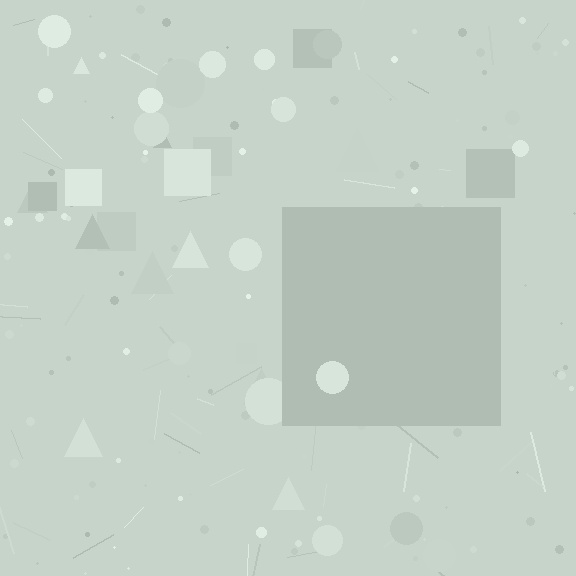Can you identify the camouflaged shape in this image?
The camouflaged shape is a square.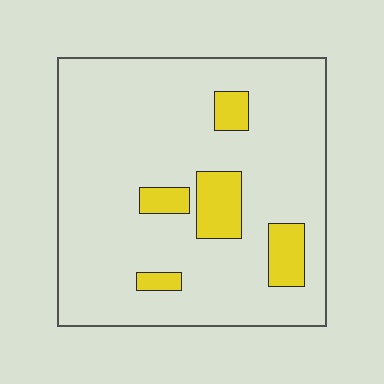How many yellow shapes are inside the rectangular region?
5.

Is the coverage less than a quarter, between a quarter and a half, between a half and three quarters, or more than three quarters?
Less than a quarter.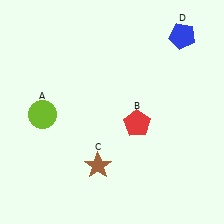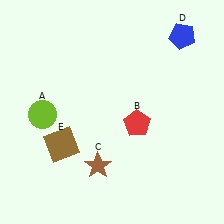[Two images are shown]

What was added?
A brown square (E) was added in Image 2.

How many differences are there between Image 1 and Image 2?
There is 1 difference between the two images.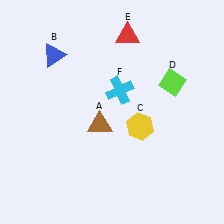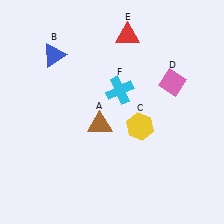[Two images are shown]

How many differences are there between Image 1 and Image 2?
There is 1 difference between the two images.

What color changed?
The diamond (D) changed from lime in Image 1 to pink in Image 2.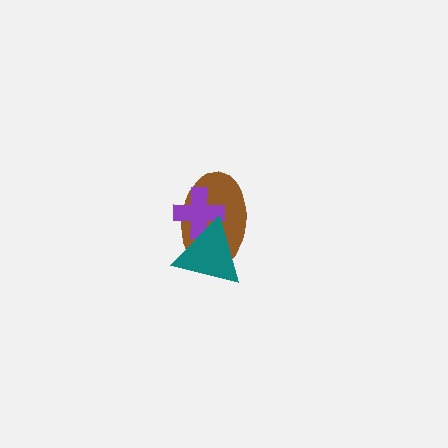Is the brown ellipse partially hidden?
Yes, it is partially covered by another shape.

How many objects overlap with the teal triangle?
2 objects overlap with the teal triangle.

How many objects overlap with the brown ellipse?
2 objects overlap with the brown ellipse.